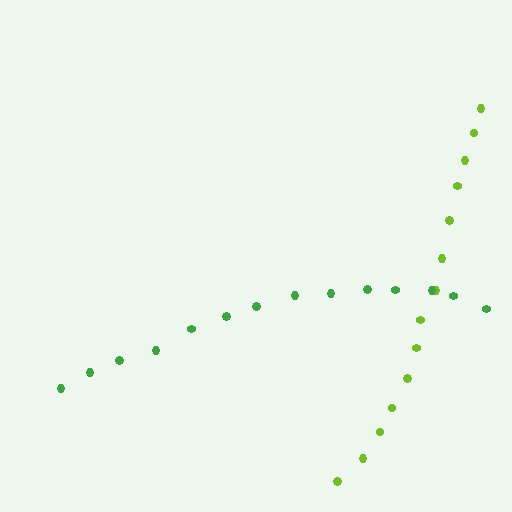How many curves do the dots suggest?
There are 2 distinct paths.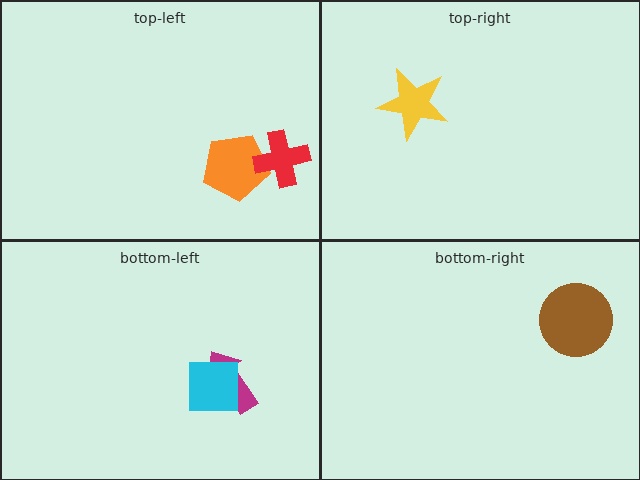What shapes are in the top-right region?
The yellow star.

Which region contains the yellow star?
The top-right region.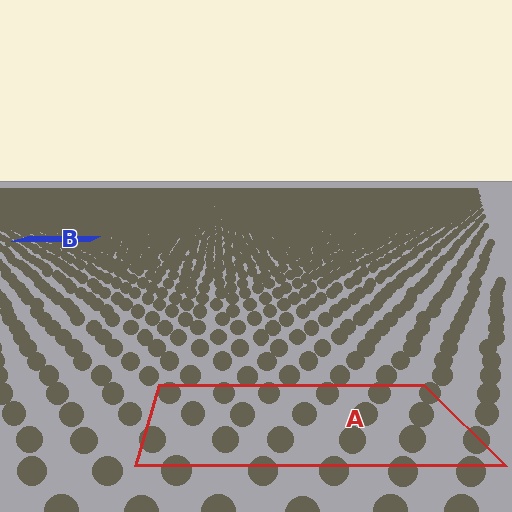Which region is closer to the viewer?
Region A is closer. The texture elements there are larger and more spread out.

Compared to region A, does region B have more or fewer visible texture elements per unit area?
Region B has more texture elements per unit area — they are packed more densely because it is farther away.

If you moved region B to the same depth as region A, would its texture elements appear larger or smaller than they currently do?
They would appear larger. At a closer depth, the same texture elements are projected at a bigger on-screen size.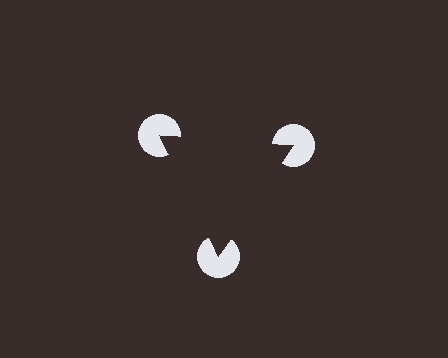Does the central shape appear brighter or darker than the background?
It typically appears slightly darker than the background, even though no actual brightness change is drawn.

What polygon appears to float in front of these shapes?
An illusory triangle — its edges are inferred from the aligned wedge cuts in the pac-man discs, not physically drawn.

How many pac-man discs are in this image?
There are 3 — one at each vertex of the illusory triangle.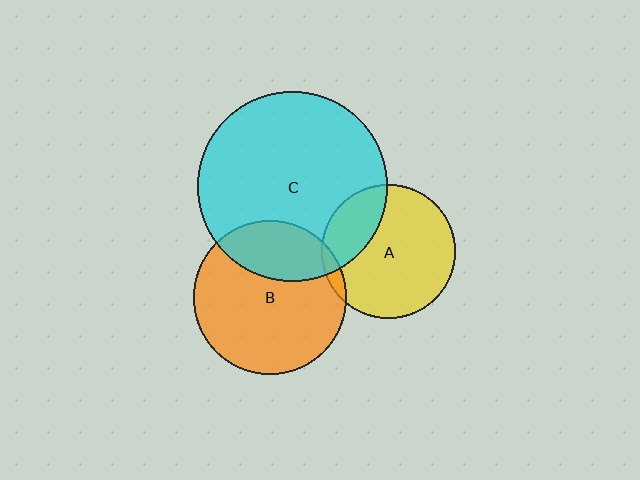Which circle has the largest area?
Circle C (cyan).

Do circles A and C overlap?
Yes.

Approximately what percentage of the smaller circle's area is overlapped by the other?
Approximately 25%.